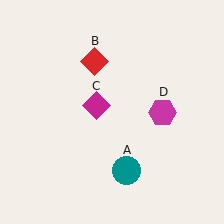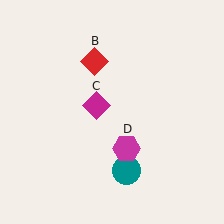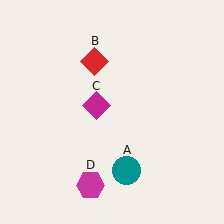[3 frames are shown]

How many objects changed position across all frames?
1 object changed position: magenta hexagon (object D).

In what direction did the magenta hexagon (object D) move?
The magenta hexagon (object D) moved down and to the left.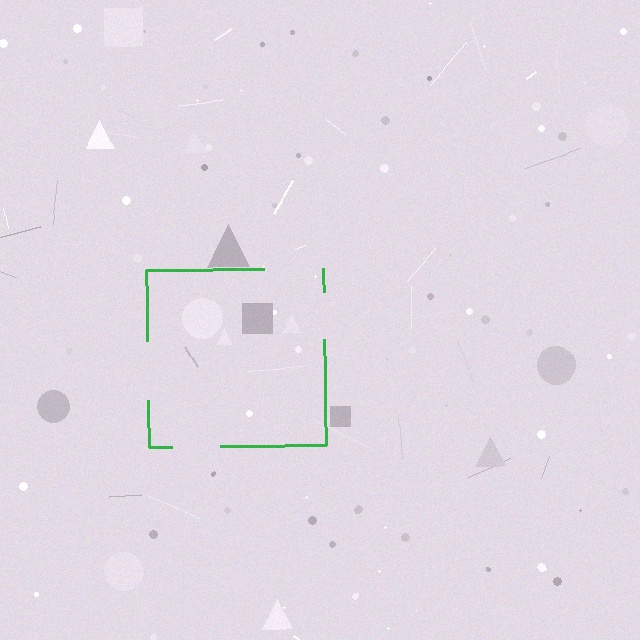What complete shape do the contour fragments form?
The contour fragments form a square.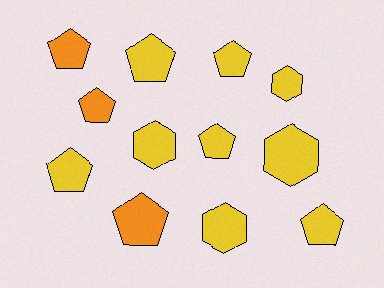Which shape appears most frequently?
Pentagon, with 8 objects.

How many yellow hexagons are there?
There are 4 yellow hexagons.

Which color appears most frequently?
Yellow, with 9 objects.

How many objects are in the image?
There are 12 objects.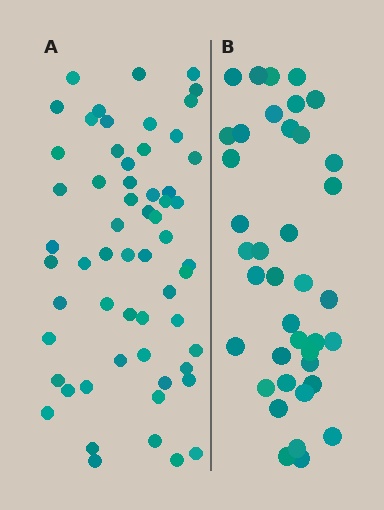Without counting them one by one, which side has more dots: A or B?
Region A (the left region) has more dots.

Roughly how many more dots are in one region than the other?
Region A has approximately 20 more dots than region B.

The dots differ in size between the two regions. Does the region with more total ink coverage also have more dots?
No. Region B has more total ink coverage because its dots are larger, but region A actually contains more individual dots. Total area can be misleading — the number of items is what matters here.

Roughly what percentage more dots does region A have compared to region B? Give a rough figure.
About 50% more.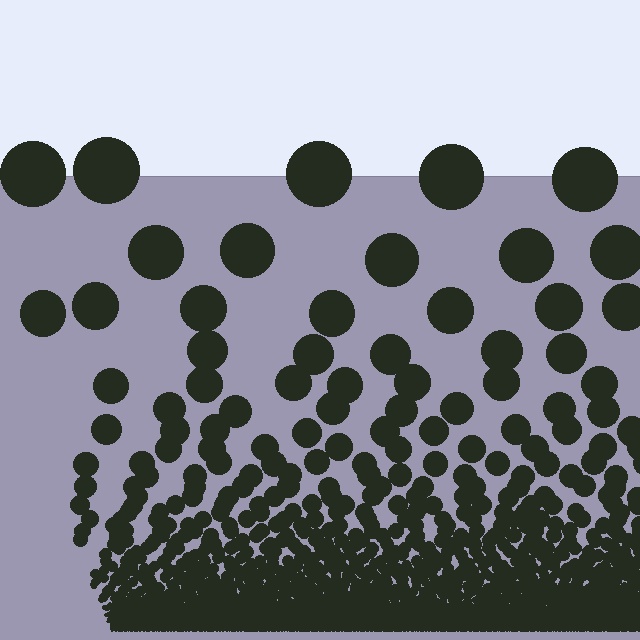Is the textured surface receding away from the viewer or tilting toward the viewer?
The surface appears to tilt toward the viewer. Texture elements get larger and sparser toward the top.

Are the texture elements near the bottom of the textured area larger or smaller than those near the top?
Smaller. The gradient is inverted — elements near the bottom are smaller and denser.